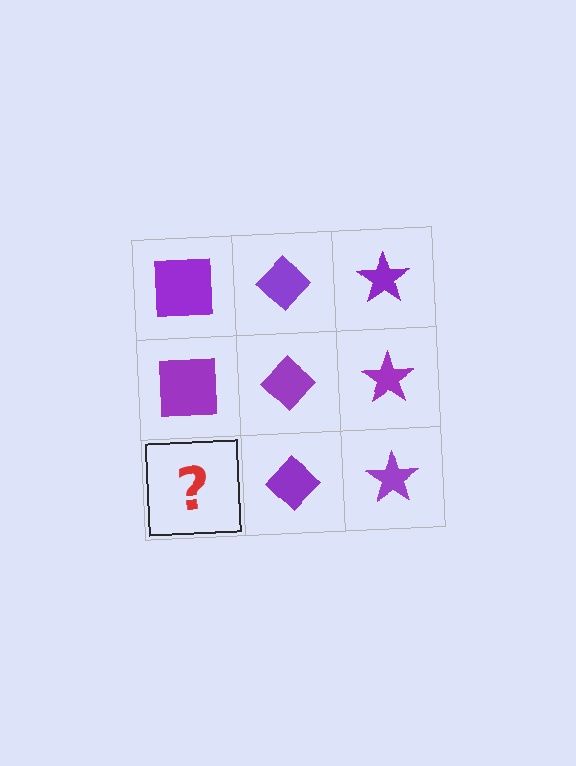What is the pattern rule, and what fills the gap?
The rule is that each column has a consistent shape. The gap should be filled with a purple square.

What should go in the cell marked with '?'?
The missing cell should contain a purple square.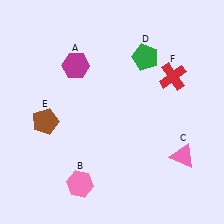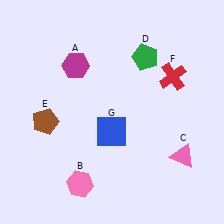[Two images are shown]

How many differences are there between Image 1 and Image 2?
There is 1 difference between the two images.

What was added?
A blue square (G) was added in Image 2.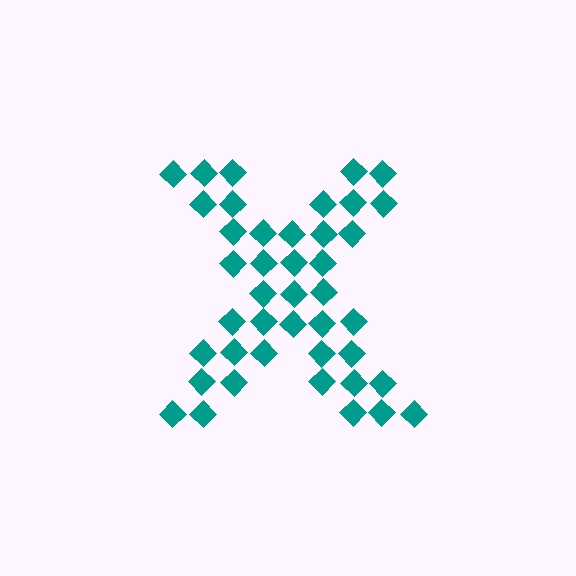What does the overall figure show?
The overall figure shows the letter X.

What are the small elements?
The small elements are diamonds.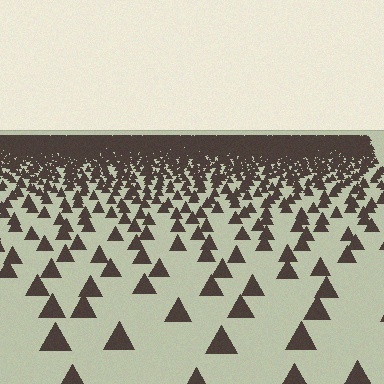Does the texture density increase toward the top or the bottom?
Density increases toward the top.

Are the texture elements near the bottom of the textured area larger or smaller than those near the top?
Larger. Near the bottom, elements are closer to the viewer and appear at a bigger on-screen size.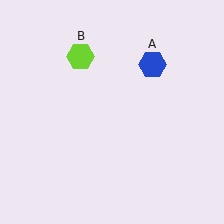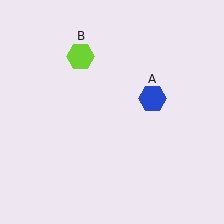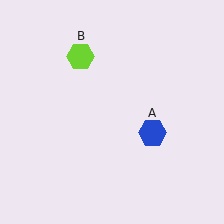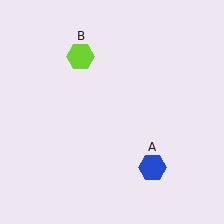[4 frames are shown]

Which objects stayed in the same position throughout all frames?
Lime hexagon (object B) remained stationary.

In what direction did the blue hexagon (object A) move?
The blue hexagon (object A) moved down.